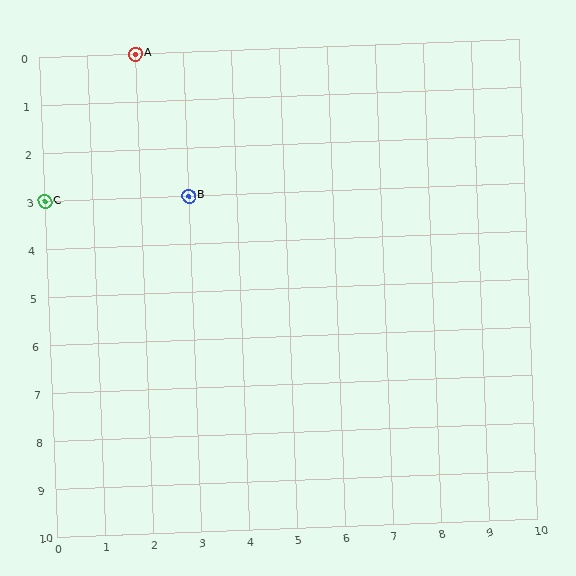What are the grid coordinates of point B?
Point B is at grid coordinates (3, 3).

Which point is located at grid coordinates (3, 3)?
Point B is at (3, 3).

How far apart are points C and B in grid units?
Points C and B are 3 columns apart.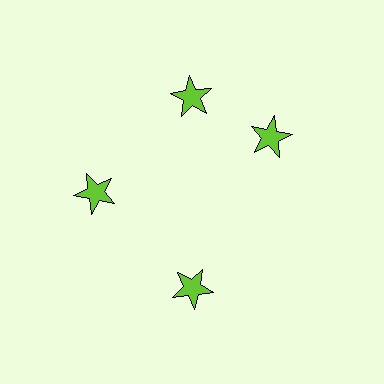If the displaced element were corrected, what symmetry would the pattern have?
It would have 4-fold rotational symmetry — the pattern would map onto itself every 90 degrees.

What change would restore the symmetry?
The symmetry would be restored by rotating it back into even spacing with its neighbors so that all 4 stars sit at equal angles and equal distance from the center.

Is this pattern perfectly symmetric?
No. The 4 lime stars are arranged in a ring, but one element near the 3 o'clock position is rotated out of alignment along the ring, breaking the 4-fold rotational symmetry.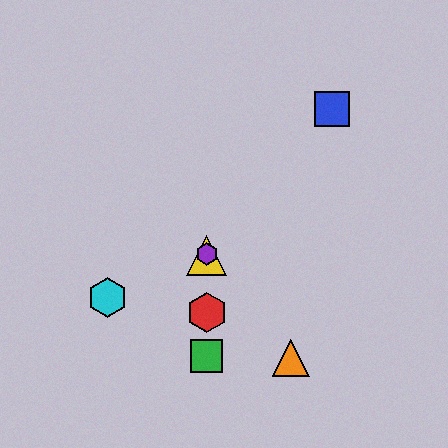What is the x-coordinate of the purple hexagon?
The purple hexagon is at x≈207.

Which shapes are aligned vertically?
The red hexagon, the green square, the yellow triangle, the purple hexagon are aligned vertically.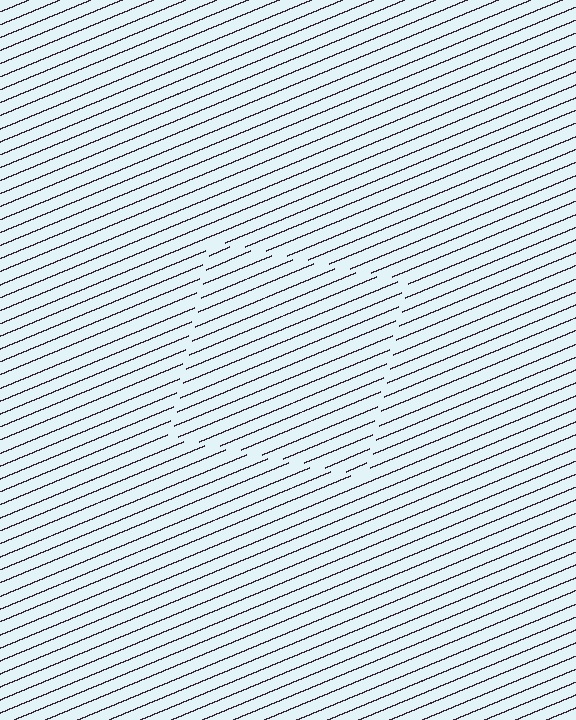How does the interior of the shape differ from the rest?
The interior of the shape contains the same grating, shifted by half a period — the contour is defined by the phase discontinuity where line-ends from the inner and outer gratings abut.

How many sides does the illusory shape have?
4 sides — the line-ends trace a square.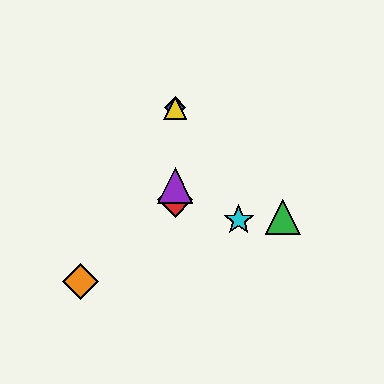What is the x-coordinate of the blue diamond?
The blue diamond is at x≈175.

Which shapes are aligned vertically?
The red diamond, the blue diamond, the yellow triangle, the purple triangle are aligned vertically.